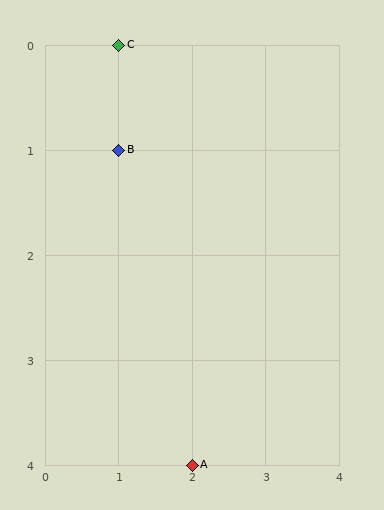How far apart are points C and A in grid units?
Points C and A are 1 column and 4 rows apart (about 4.1 grid units diagonally).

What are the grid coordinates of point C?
Point C is at grid coordinates (1, 0).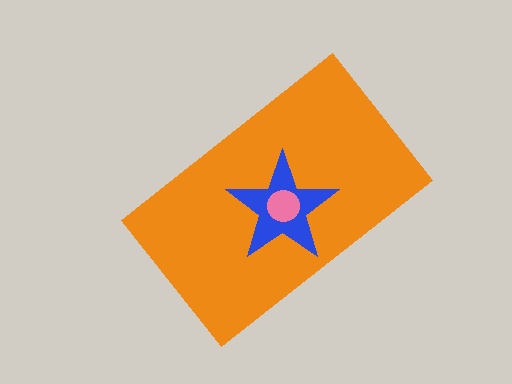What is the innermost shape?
The pink circle.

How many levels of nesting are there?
3.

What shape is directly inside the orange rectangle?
The blue star.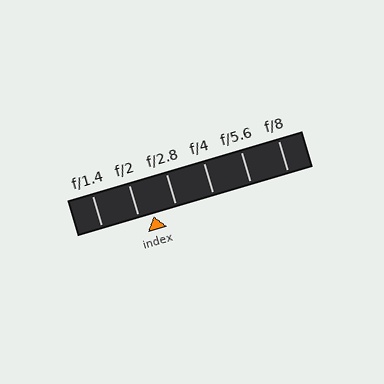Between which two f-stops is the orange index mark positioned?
The index mark is between f/2 and f/2.8.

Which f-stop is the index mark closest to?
The index mark is closest to f/2.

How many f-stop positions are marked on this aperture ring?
There are 6 f-stop positions marked.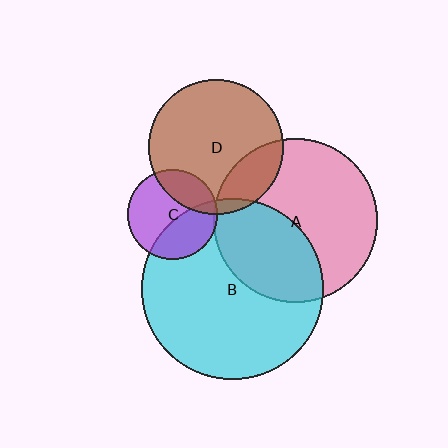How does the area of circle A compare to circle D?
Approximately 1.5 times.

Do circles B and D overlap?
Yes.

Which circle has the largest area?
Circle B (cyan).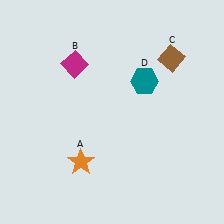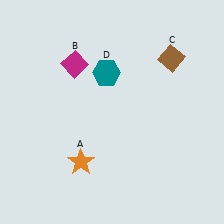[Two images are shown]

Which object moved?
The teal hexagon (D) moved left.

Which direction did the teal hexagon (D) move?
The teal hexagon (D) moved left.